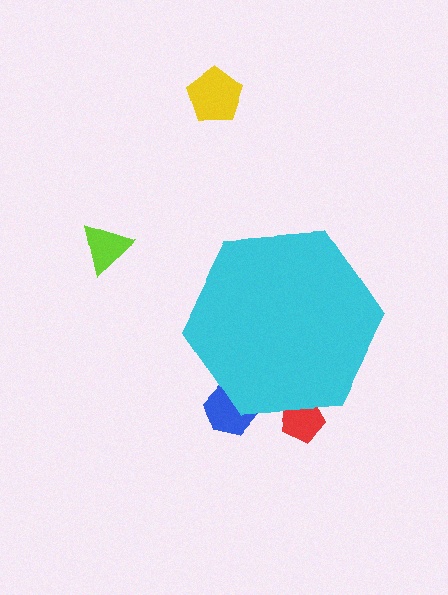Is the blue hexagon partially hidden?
Yes, the blue hexagon is partially hidden behind the cyan hexagon.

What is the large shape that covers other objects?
A cyan hexagon.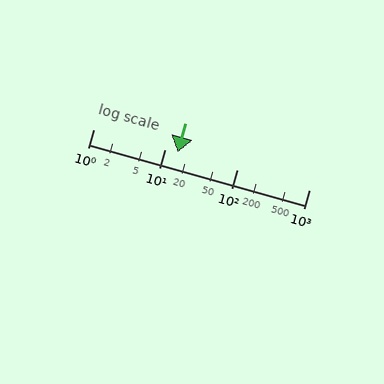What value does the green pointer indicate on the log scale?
The pointer indicates approximately 15.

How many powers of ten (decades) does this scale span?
The scale spans 3 decades, from 1 to 1000.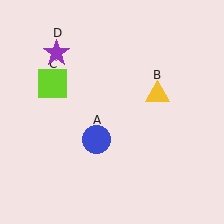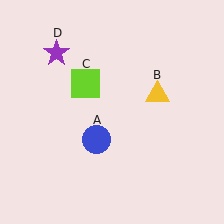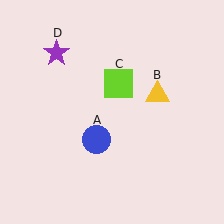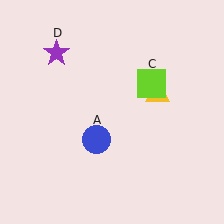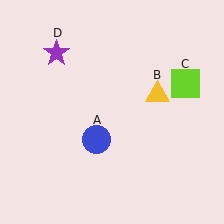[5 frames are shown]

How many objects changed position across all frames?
1 object changed position: lime square (object C).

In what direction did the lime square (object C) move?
The lime square (object C) moved right.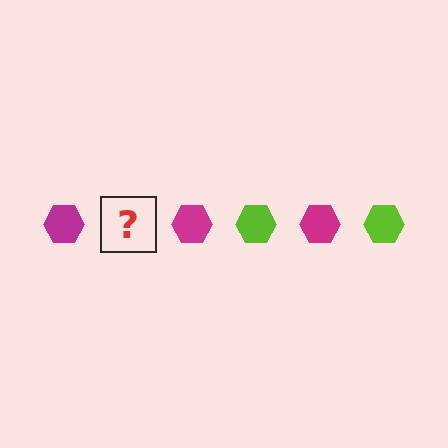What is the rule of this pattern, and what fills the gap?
The rule is that the pattern cycles through magenta, lime hexagons. The gap should be filled with a lime hexagon.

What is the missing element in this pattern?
The missing element is a lime hexagon.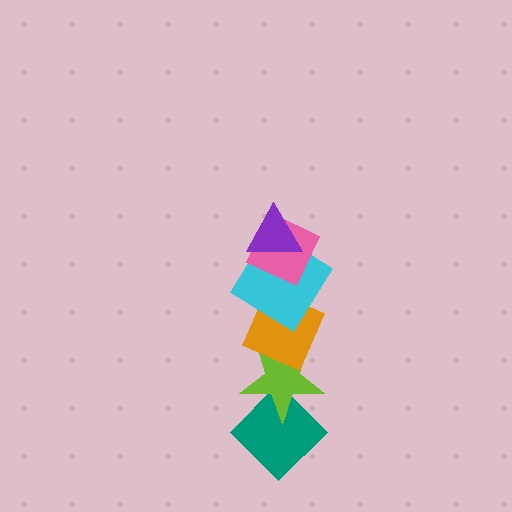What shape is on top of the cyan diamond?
The pink diamond is on top of the cyan diamond.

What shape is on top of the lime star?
The orange diamond is on top of the lime star.